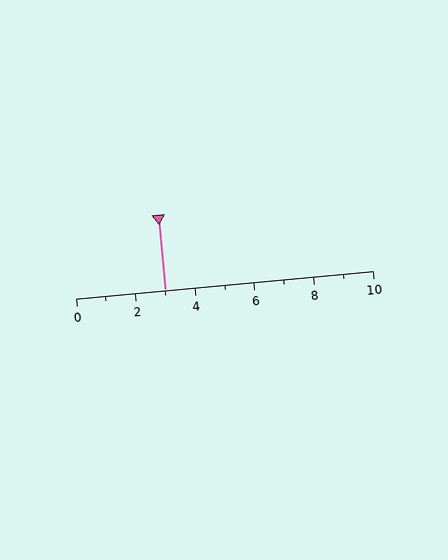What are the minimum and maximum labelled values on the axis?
The axis runs from 0 to 10.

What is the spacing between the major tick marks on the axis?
The major ticks are spaced 2 apart.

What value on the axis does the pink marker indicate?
The marker indicates approximately 3.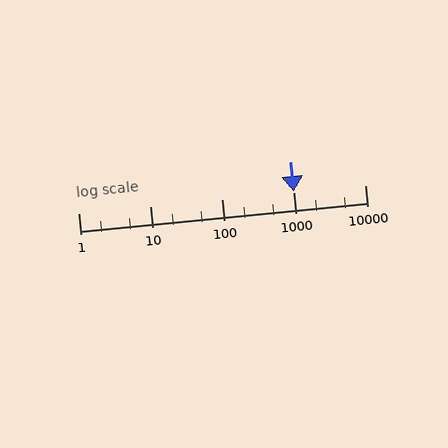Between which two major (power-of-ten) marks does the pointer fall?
The pointer is between 1000 and 10000.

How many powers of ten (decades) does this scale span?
The scale spans 4 decades, from 1 to 10000.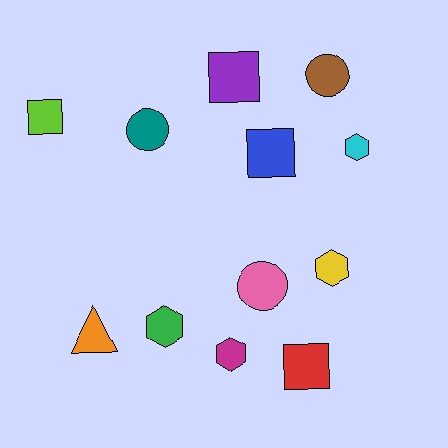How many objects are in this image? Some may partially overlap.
There are 12 objects.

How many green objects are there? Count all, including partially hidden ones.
There is 1 green object.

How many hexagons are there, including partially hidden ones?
There are 4 hexagons.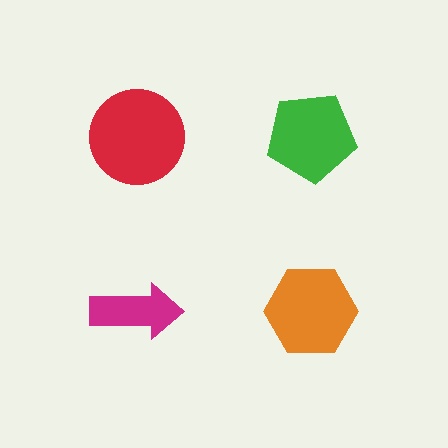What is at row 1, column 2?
A green pentagon.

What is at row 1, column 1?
A red circle.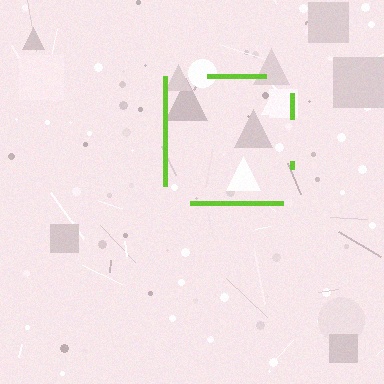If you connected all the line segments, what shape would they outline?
They would outline a square.